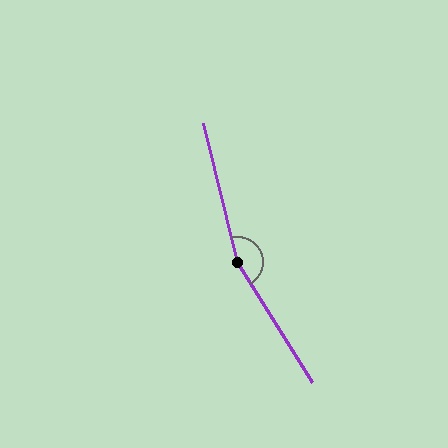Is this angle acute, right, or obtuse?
It is obtuse.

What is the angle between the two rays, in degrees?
Approximately 162 degrees.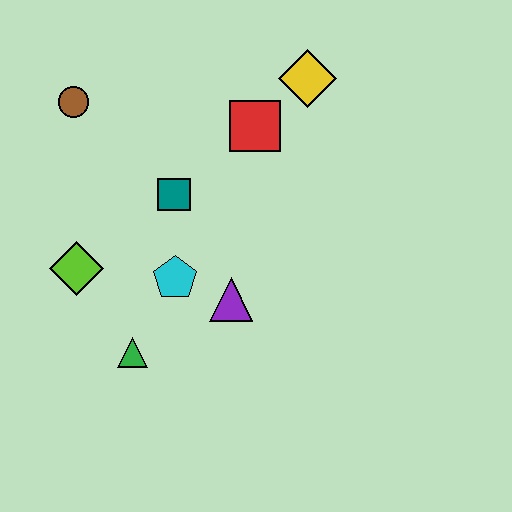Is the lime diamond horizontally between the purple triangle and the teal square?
No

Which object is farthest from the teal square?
The yellow diamond is farthest from the teal square.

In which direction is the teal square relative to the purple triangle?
The teal square is above the purple triangle.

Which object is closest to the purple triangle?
The cyan pentagon is closest to the purple triangle.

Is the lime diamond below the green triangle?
No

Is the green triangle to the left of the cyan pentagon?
Yes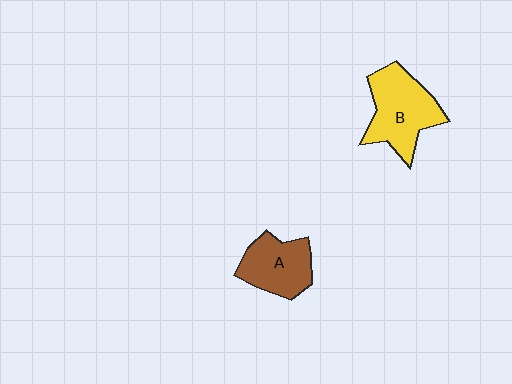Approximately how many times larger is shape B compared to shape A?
Approximately 1.3 times.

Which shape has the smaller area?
Shape A (brown).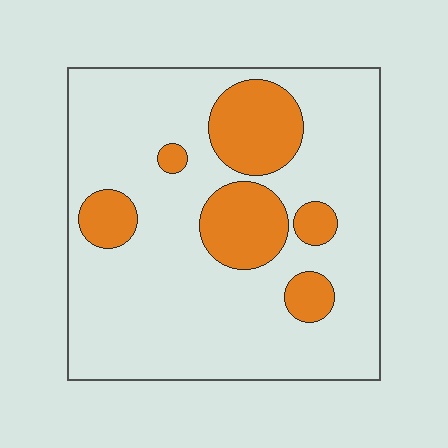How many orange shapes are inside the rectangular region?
6.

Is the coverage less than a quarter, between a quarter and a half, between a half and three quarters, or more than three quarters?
Less than a quarter.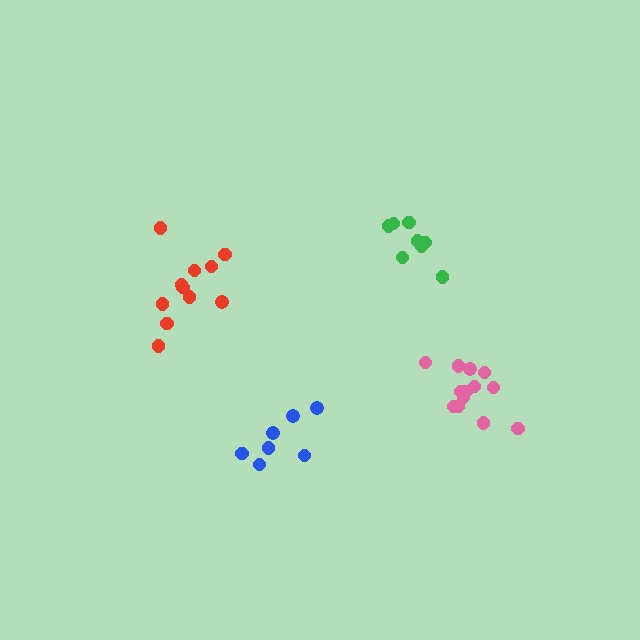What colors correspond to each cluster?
The clusters are colored: pink, green, red, blue.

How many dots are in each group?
Group 1: 13 dots, Group 2: 8 dots, Group 3: 11 dots, Group 4: 7 dots (39 total).